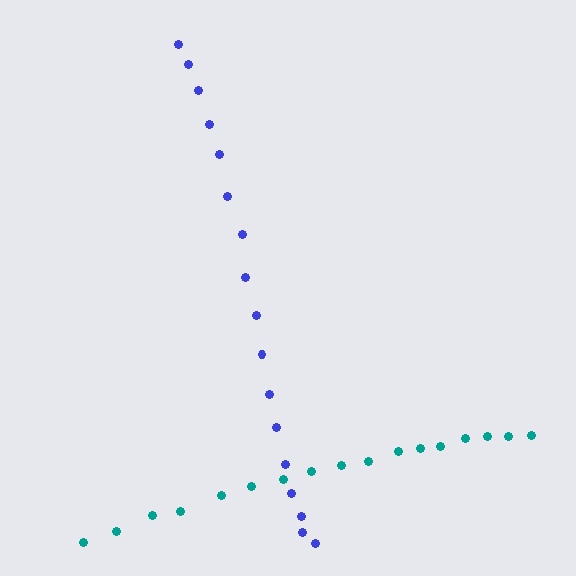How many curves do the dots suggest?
There are 2 distinct paths.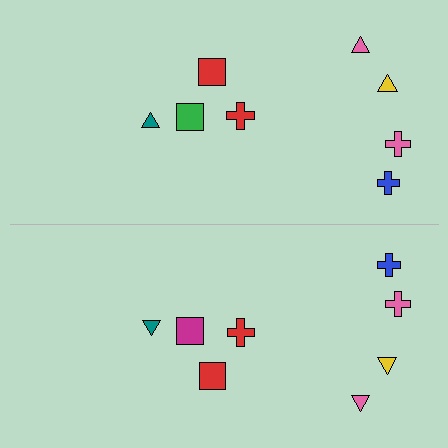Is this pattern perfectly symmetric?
No, the pattern is not perfectly symmetric. The magenta square on the bottom side breaks the symmetry — its mirror counterpart is green.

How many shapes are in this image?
There are 16 shapes in this image.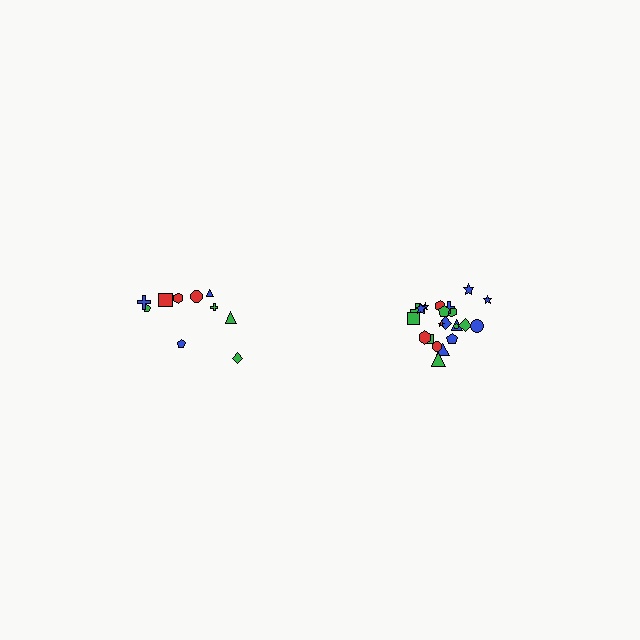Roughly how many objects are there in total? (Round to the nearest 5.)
Roughly 30 objects in total.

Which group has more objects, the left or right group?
The right group.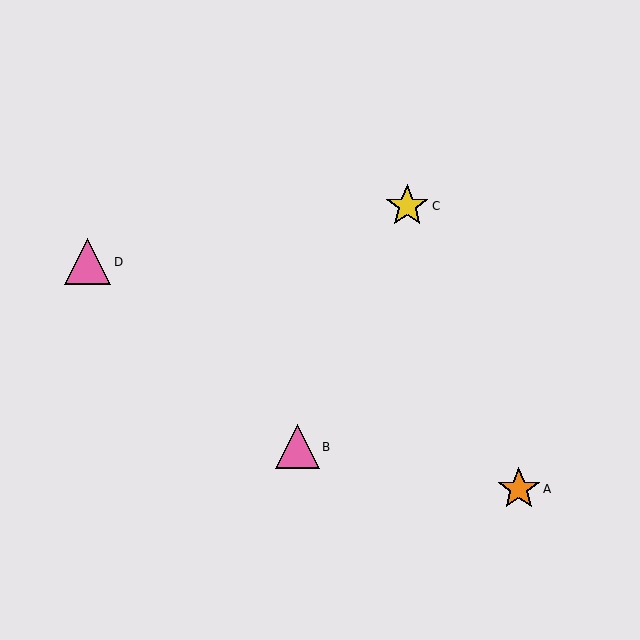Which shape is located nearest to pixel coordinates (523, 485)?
The orange star (labeled A) at (519, 489) is nearest to that location.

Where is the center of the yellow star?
The center of the yellow star is at (407, 206).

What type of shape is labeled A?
Shape A is an orange star.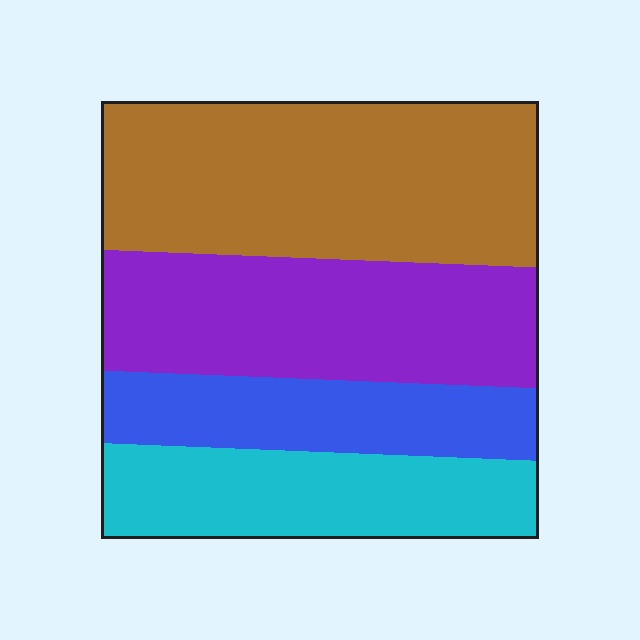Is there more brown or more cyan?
Brown.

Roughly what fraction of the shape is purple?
Purple covers 28% of the shape.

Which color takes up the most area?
Brown, at roughly 35%.